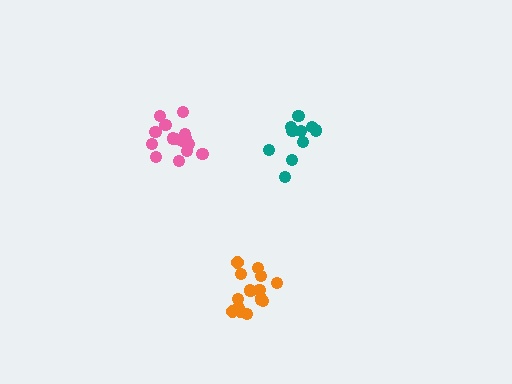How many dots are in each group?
Group 1: 16 dots, Group 2: 16 dots, Group 3: 10 dots (42 total).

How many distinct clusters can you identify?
There are 3 distinct clusters.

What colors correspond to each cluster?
The clusters are colored: orange, pink, teal.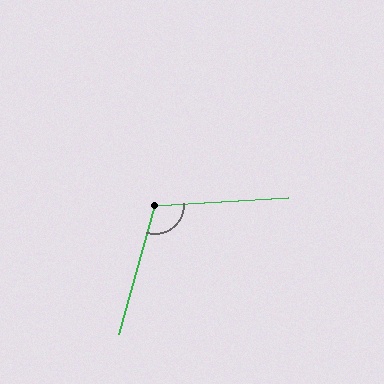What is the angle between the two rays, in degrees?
Approximately 109 degrees.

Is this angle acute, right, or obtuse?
It is obtuse.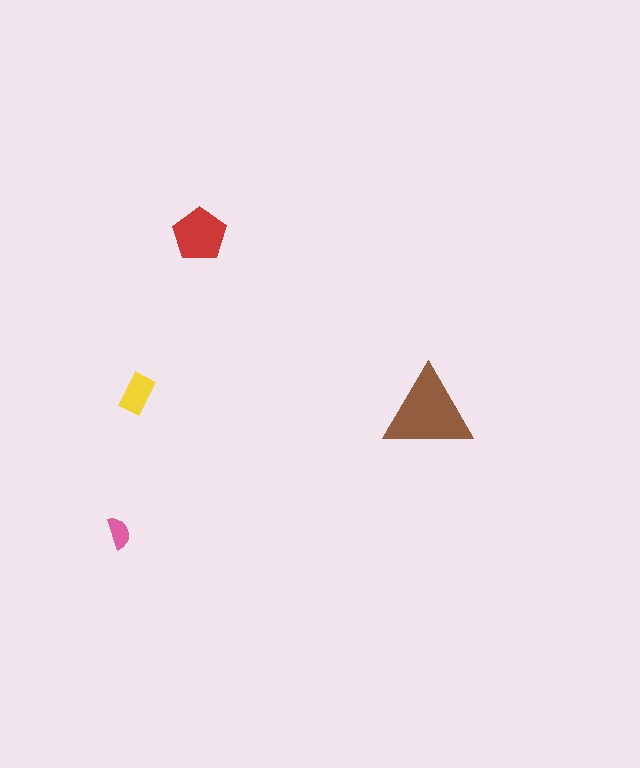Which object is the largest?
The brown triangle.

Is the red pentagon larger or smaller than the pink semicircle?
Larger.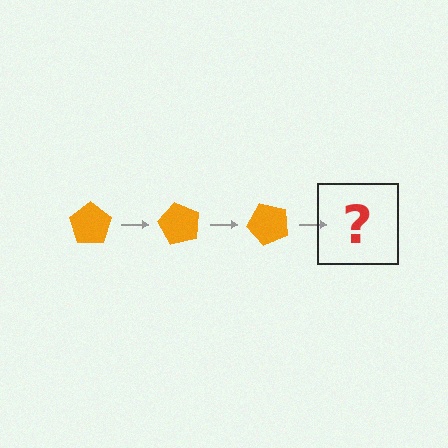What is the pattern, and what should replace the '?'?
The pattern is that the pentagon rotates 60 degrees each step. The '?' should be an orange pentagon rotated 180 degrees.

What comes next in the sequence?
The next element should be an orange pentagon rotated 180 degrees.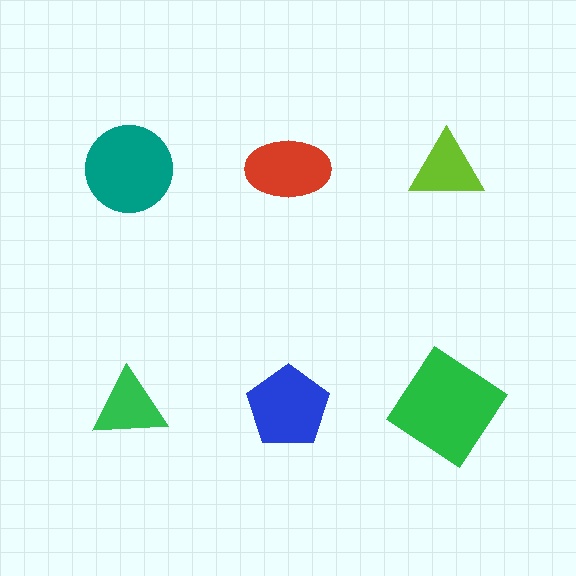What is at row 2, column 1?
A green triangle.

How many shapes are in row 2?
3 shapes.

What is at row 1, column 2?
A red ellipse.